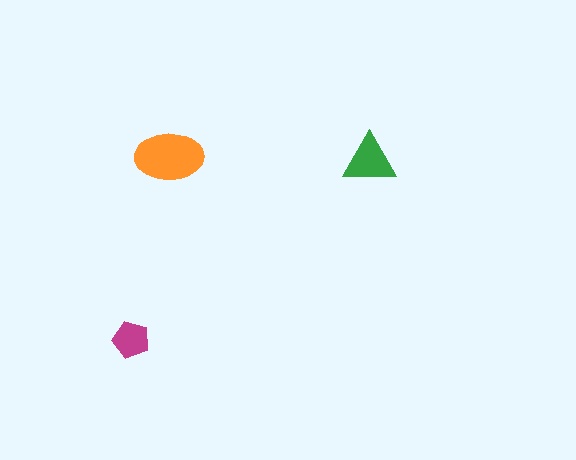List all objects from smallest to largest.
The magenta pentagon, the green triangle, the orange ellipse.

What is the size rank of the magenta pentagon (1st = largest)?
3rd.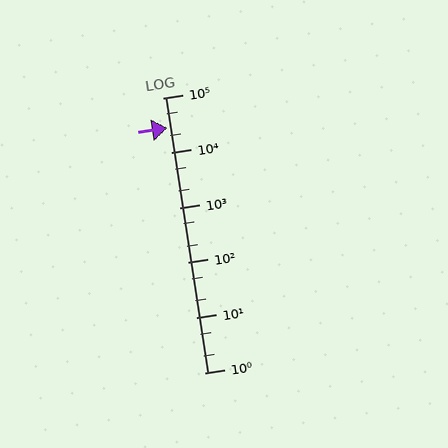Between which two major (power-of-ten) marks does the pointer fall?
The pointer is between 10000 and 100000.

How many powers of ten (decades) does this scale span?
The scale spans 5 decades, from 1 to 100000.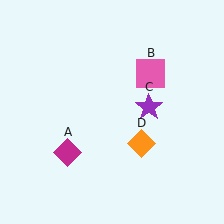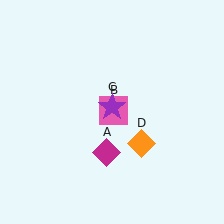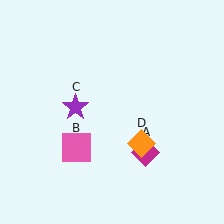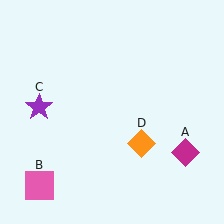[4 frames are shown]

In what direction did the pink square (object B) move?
The pink square (object B) moved down and to the left.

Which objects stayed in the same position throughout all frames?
Orange diamond (object D) remained stationary.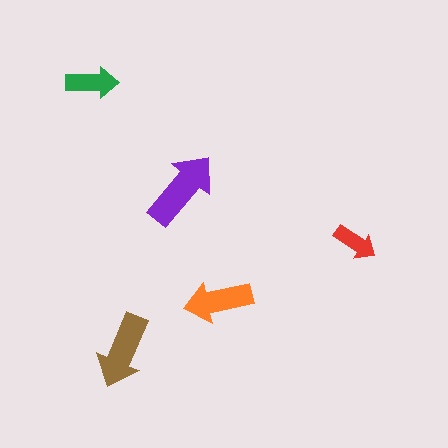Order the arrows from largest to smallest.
the purple one, the brown one, the orange one, the green one, the red one.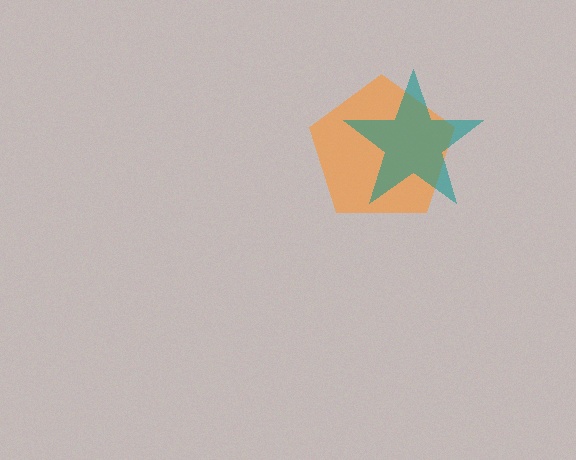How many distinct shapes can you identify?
There are 2 distinct shapes: an orange pentagon, a teal star.